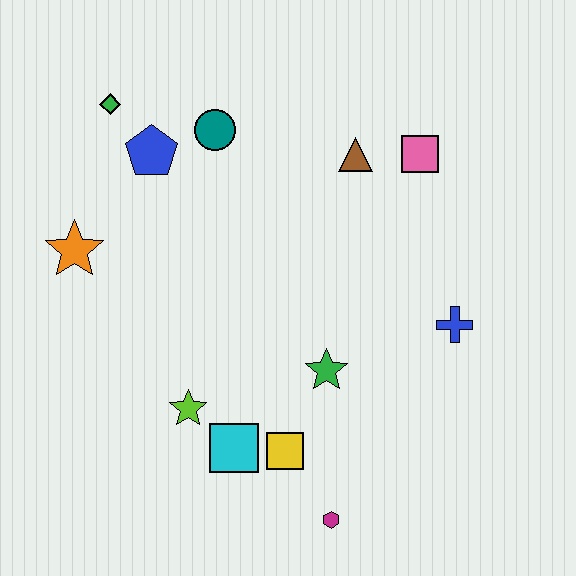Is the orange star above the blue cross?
Yes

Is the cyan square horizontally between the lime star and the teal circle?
No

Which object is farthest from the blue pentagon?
The magenta hexagon is farthest from the blue pentagon.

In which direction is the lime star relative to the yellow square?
The lime star is to the left of the yellow square.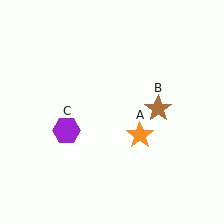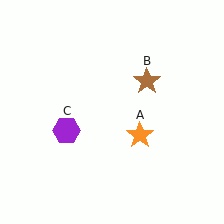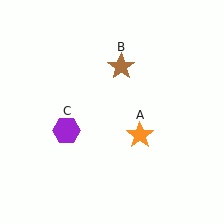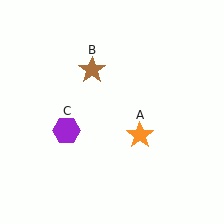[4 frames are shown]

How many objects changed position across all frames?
1 object changed position: brown star (object B).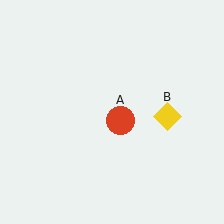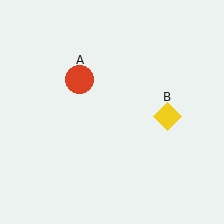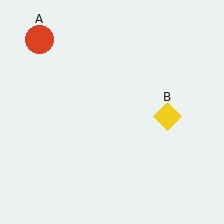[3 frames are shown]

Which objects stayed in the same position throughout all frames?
Yellow diamond (object B) remained stationary.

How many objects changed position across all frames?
1 object changed position: red circle (object A).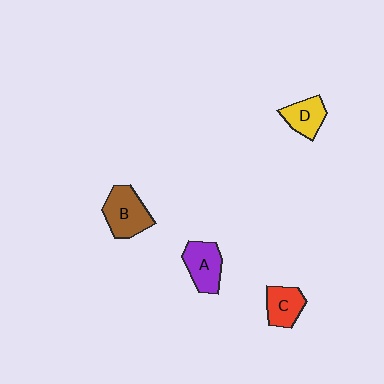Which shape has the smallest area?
Shape D (yellow).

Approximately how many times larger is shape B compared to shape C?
Approximately 1.4 times.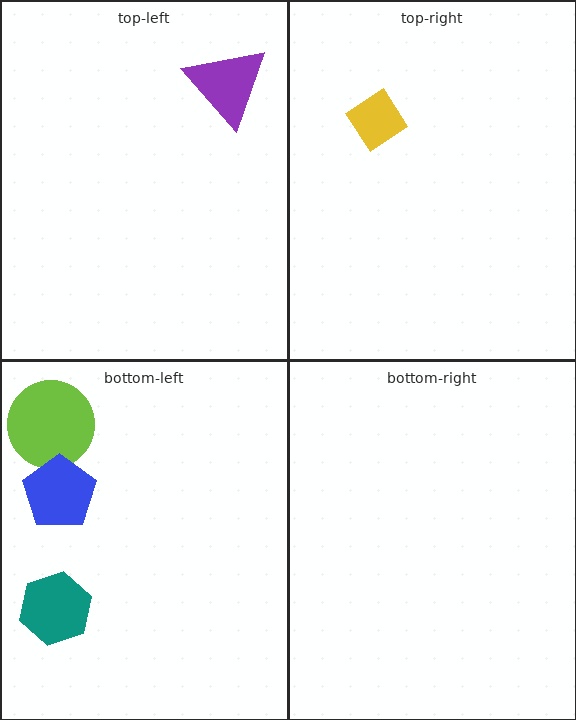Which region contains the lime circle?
The bottom-left region.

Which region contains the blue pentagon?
The bottom-left region.